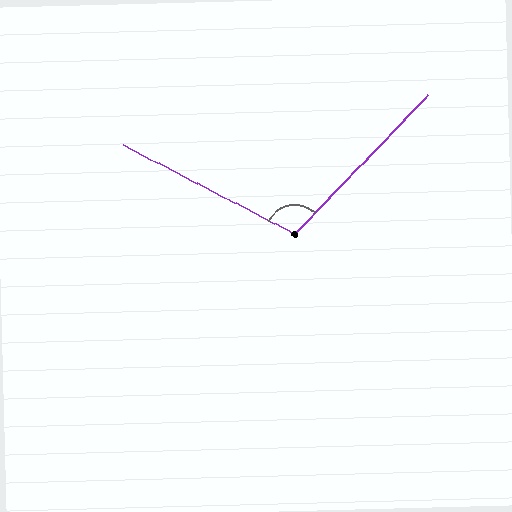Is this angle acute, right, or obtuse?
It is obtuse.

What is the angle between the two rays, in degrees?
Approximately 107 degrees.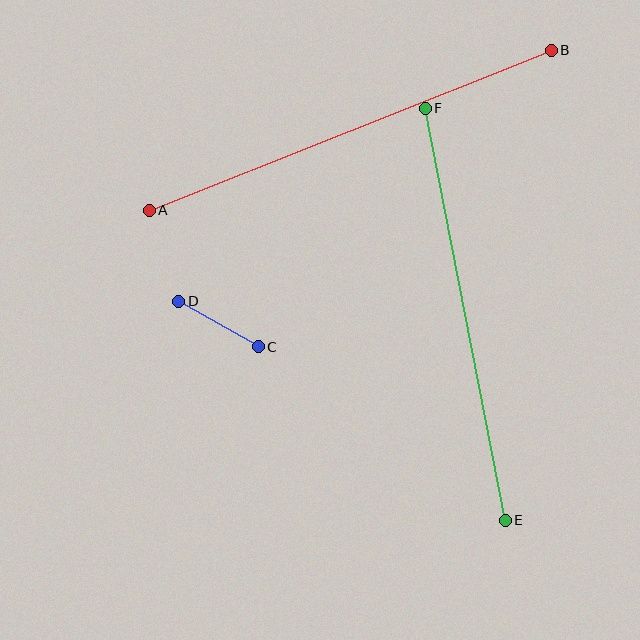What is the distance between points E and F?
The distance is approximately 420 pixels.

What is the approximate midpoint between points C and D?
The midpoint is at approximately (219, 324) pixels.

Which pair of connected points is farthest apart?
Points A and B are farthest apart.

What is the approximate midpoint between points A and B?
The midpoint is at approximately (350, 130) pixels.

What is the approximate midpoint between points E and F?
The midpoint is at approximately (465, 314) pixels.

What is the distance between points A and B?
The distance is approximately 433 pixels.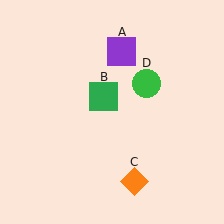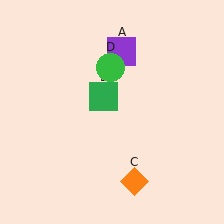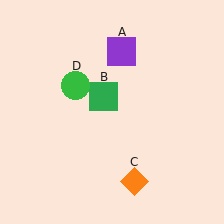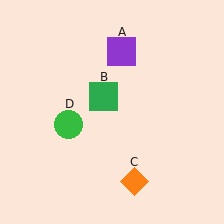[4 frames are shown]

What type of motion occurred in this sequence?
The green circle (object D) rotated counterclockwise around the center of the scene.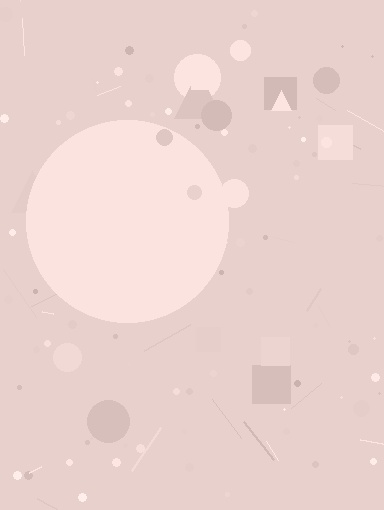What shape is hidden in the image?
A circle is hidden in the image.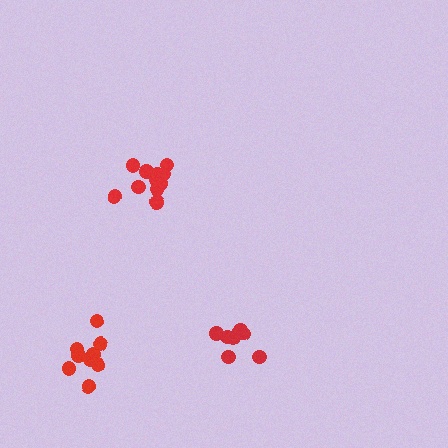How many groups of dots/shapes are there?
There are 3 groups.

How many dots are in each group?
Group 1: 9 dots, Group 2: 11 dots, Group 3: 8 dots (28 total).